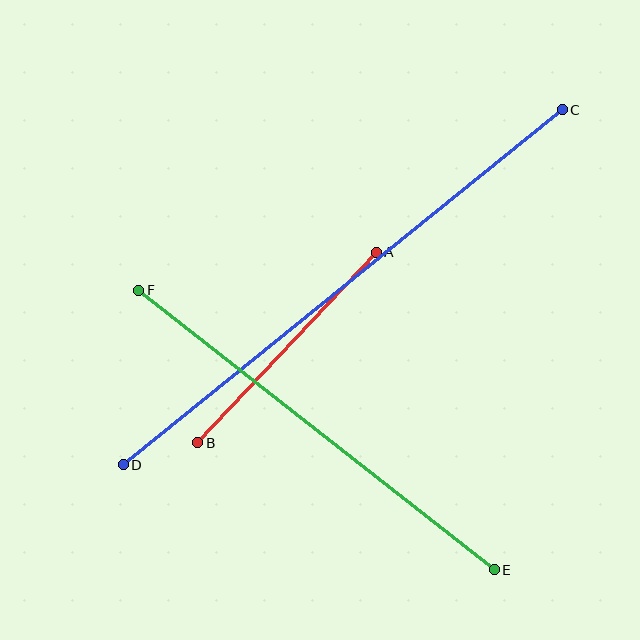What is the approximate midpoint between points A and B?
The midpoint is at approximately (287, 348) pixels.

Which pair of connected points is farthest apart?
Points C and D are farthest apart.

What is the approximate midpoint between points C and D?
The midpoint is at approximately (343, 287) pixels.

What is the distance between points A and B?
The distance is approximately 262 pixels.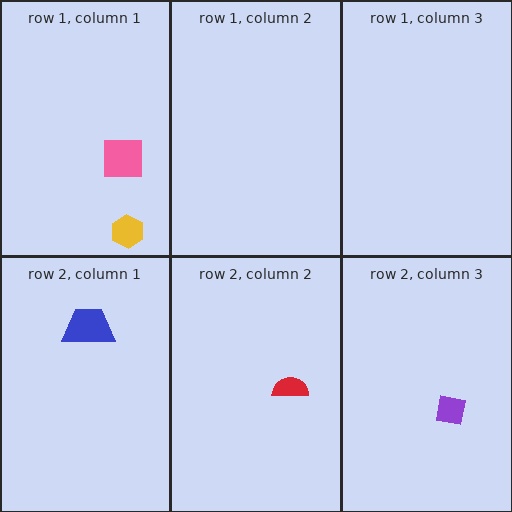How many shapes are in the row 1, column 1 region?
2.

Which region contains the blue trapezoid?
The row 2, column 1 region.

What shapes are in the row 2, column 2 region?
The red semicircle.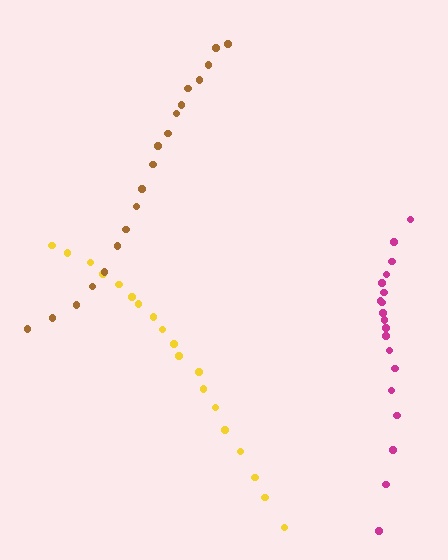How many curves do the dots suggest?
There are 3 distinct paths.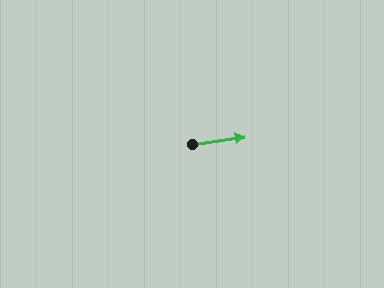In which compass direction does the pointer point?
East.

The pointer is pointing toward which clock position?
Roughly 3 o'clock.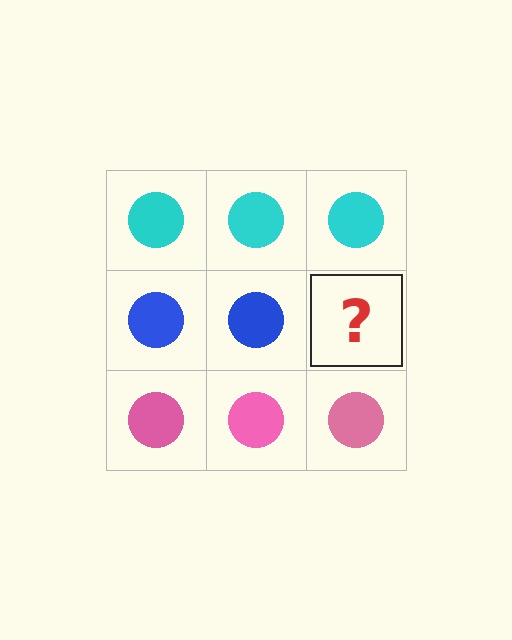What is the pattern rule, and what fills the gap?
The rule is that each row has a consistent color. The gap should be filled with a blue circle.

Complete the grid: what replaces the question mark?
The question mark should be replaced with a blue circle.